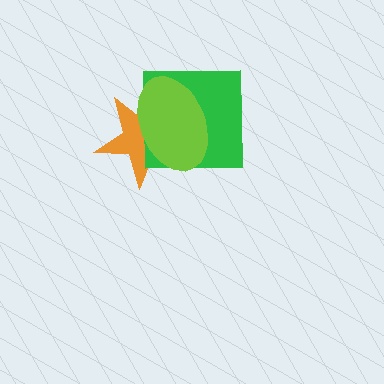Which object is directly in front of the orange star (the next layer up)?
The green square is directly in front of the orange star.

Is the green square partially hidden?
Yes, it is partially covered by another shape.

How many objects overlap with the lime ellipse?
2 objects overlap with the lime ellipse.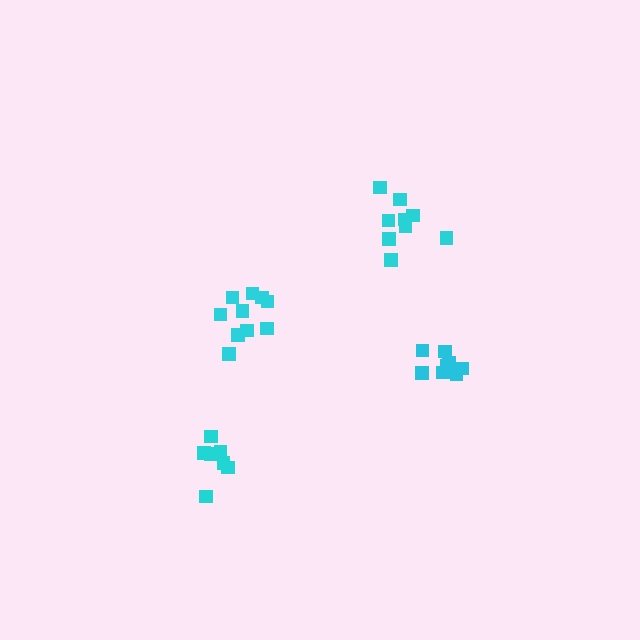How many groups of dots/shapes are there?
There are 4 groups.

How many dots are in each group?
Group 1: 10 dots, Group 2: 9 dots, Group 3: 7 dots, Group 4: 9 dots (35 total).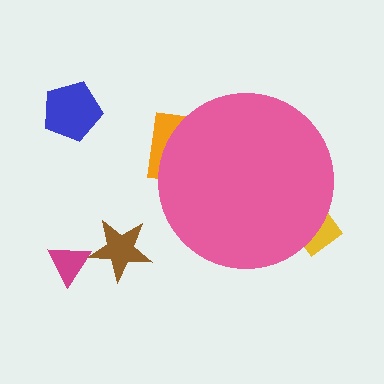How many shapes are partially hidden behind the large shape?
2 shapes are partially hidden.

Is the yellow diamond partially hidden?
Yes, the yellow diamond is partially hidden behind the pink circle.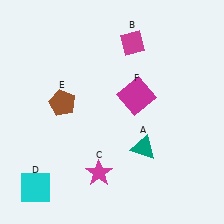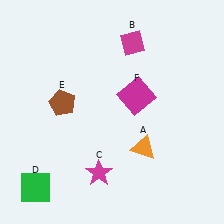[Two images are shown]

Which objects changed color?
A changed from teal to orange. D changed from cyan to green.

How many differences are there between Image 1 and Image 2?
There are 2 differences between the two images.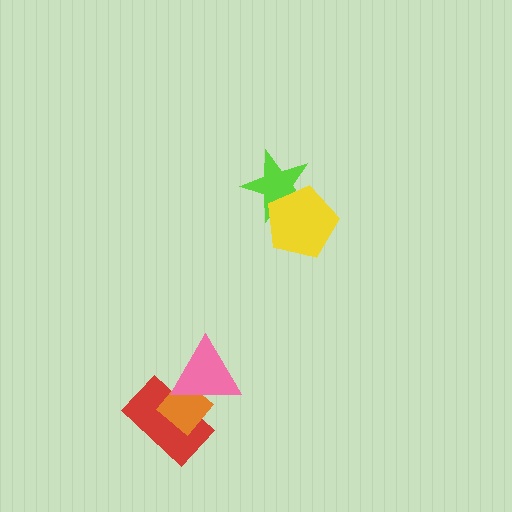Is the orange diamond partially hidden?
Yes, it is partially covered by another shape.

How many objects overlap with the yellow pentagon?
1 object overlaps with the yellow pentagon.